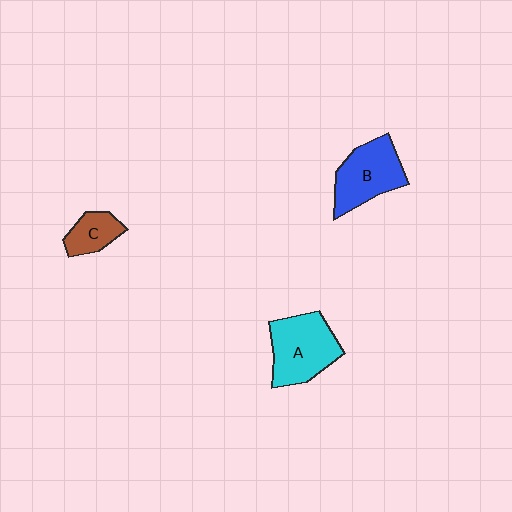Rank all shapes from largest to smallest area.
From largest to smallest: A (cyan), B (blue), C (brown).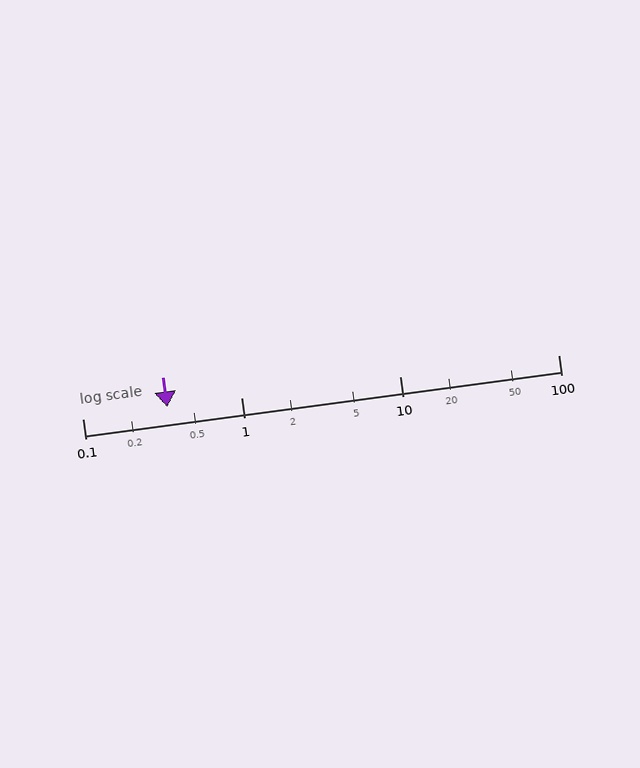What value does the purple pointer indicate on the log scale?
The pointer indicates approximately 0.34.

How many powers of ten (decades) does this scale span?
The scale spans 3 decades, from 0.1 to 100.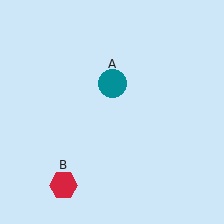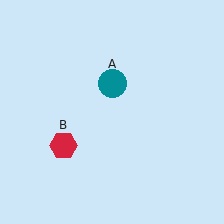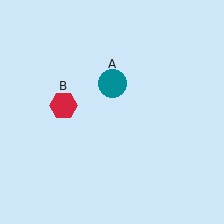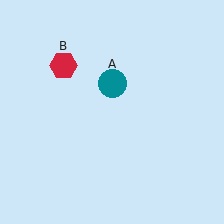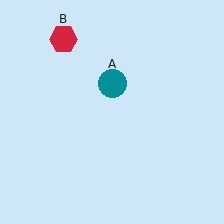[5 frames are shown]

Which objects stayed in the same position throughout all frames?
Teal circle (object A) remained stationary.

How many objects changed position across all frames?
1 object changed position: red hexagon (object B).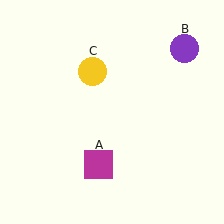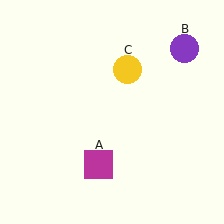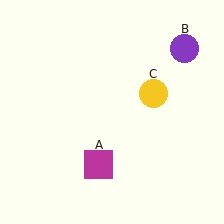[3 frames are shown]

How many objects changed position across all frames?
1 object changed position: yellow circle (object C).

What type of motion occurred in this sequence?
The yellow circle (object C) rotated clockwise around the center of the scene.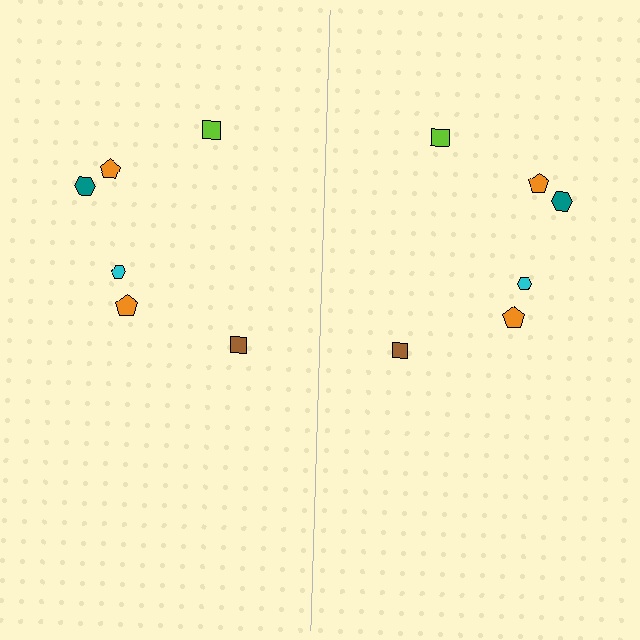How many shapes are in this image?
There are 12 shapes in this image.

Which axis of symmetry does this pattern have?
The pattern has a vertical axis of symmetry running through the center of the image.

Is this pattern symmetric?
Yes, this pattern has bilateral (reflection) symmetry.